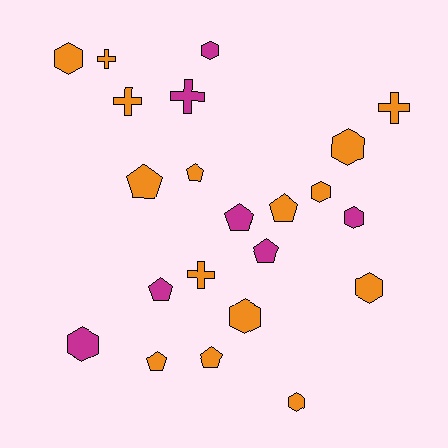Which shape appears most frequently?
Hexagon, with 9 objects.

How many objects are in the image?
There are 22 objects.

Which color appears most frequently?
Orange, with 15 objects.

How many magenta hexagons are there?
There are 3 magenta hexagons.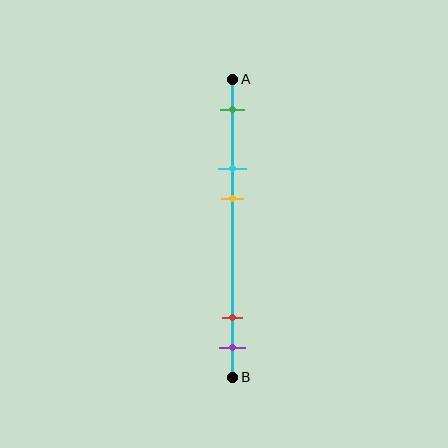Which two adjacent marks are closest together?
The red and purple marks are the closest adjacent pair.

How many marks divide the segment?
There are 5 marks dividing the segment.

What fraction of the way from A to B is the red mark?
The red mark is approximately 80% (0.8) of the way from A to B.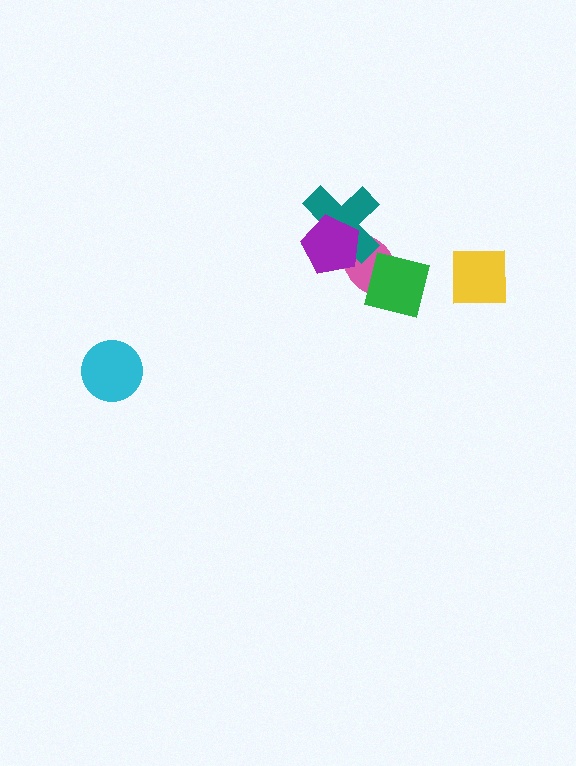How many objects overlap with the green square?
1 object overlaps with the green square.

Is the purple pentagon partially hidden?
No, no other shape covers it.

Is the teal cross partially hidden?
Yes, it is partially covered by another shape.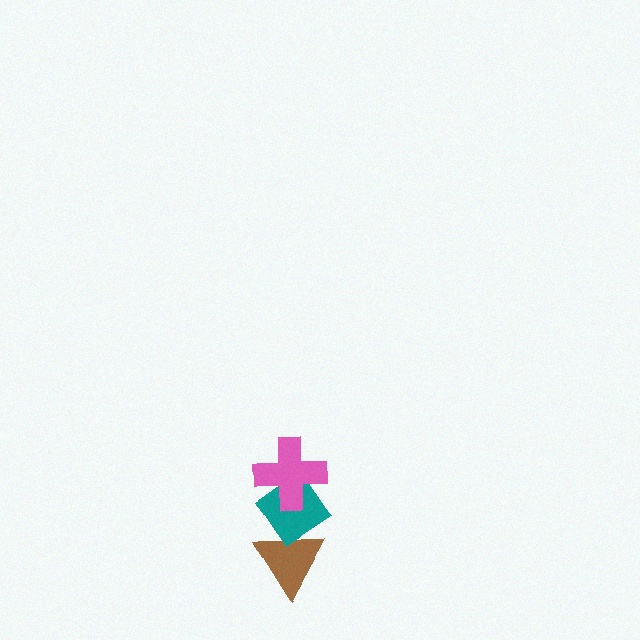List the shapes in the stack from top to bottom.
From top to bottom: the pink cross, the teal diamond, the brown triangle.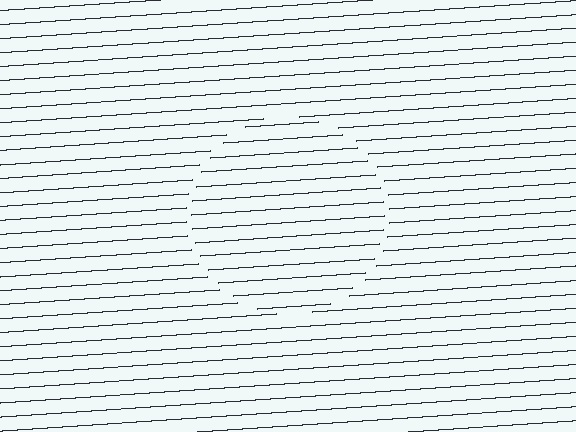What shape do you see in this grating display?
An illusory circle. The interior of the shape contains the same grating, shifted by half a period — the contour is defined by the phase discontinuity where line-ends from the inner and outer gratings abut.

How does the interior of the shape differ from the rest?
The interior of the shape contains the same grating, shifted by half a period — the contour is defined by the phase discontinuity where line-ends from the inner and outer gratings abut.